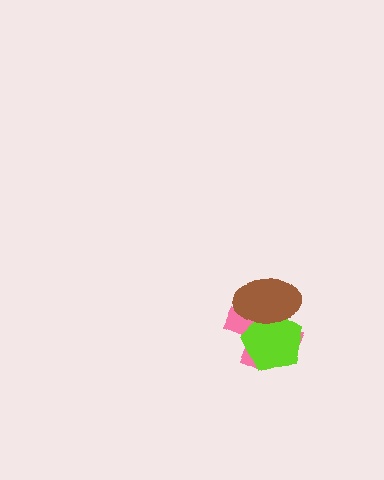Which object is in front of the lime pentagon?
The brown ellipse is in front of the lime pentagon.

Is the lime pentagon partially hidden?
Yes, it is partially covered by another shape.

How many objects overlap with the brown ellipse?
2 objects overlap with the brown ellipse.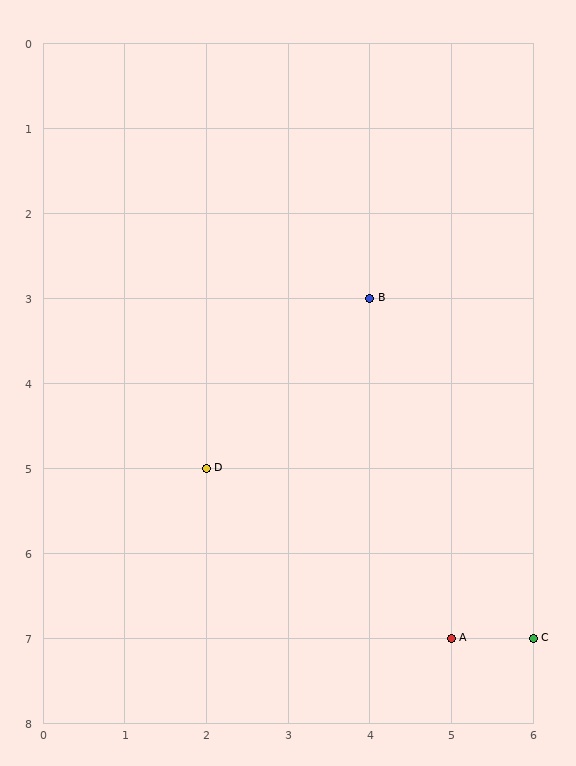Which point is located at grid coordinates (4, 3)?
Point B is at (4, 3).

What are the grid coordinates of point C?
Point C is at grid coordinates (6, 7).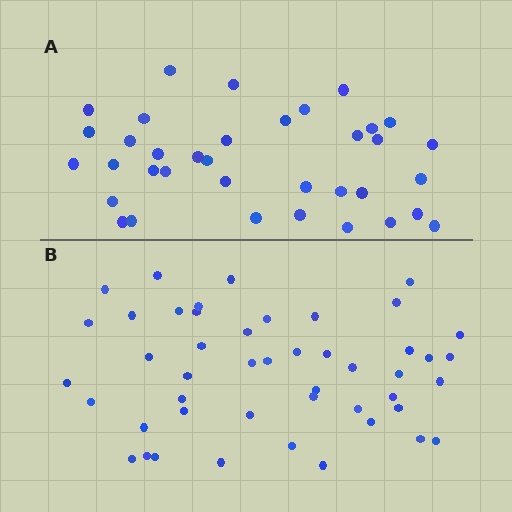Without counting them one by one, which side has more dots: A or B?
Region B (the bottom region) has more dots.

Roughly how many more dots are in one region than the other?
Region B has roughly 12 or so more dots than region A.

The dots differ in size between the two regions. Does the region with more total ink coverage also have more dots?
No. Region A has more total ink coverage because its dots are larger, but region B actually contains more individual dots. Total area can be misleading — the number of items is what matters here.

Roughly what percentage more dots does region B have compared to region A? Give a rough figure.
About 30% more.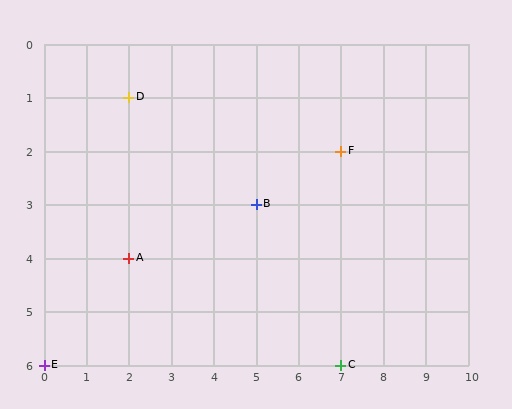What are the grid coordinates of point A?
Point A is at grid coordinates (2, 4).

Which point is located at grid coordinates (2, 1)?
Point D is at (2, 1).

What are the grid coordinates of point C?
Point C is at grid coordinates (7, 6).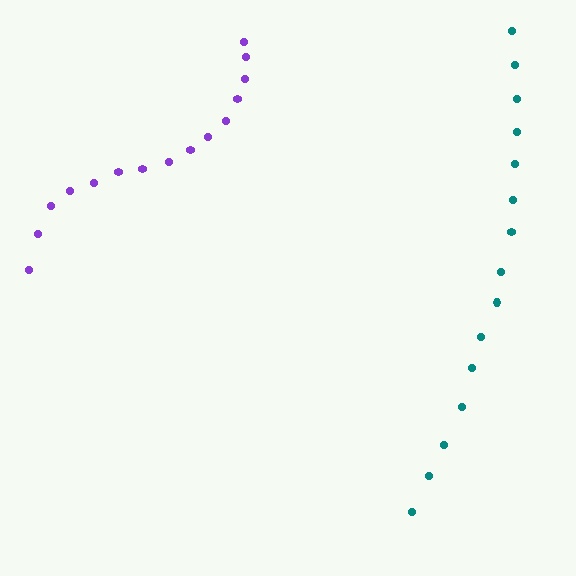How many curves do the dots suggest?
There are 2 distinct paths.